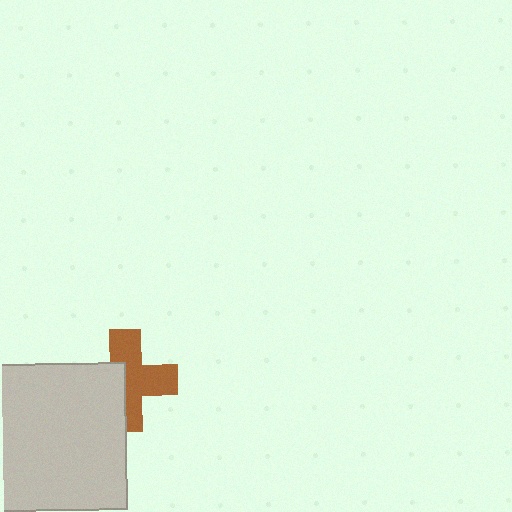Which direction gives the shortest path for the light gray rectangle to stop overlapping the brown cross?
Moving left gives the shortest separation.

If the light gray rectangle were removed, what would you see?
You would see the complete brown cross.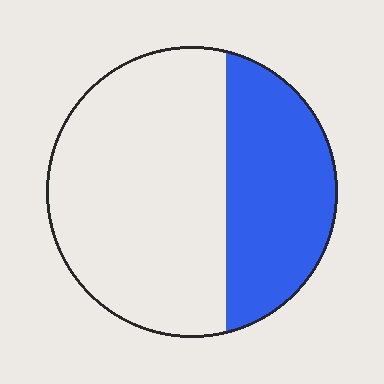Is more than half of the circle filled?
No.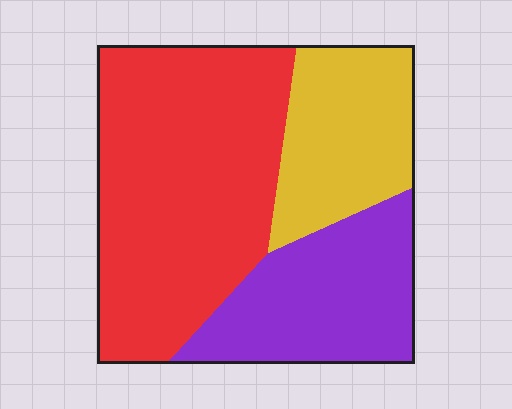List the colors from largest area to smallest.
From largest to smallest: red, purple, yellow.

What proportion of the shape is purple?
Purple covers around 25% of the shape.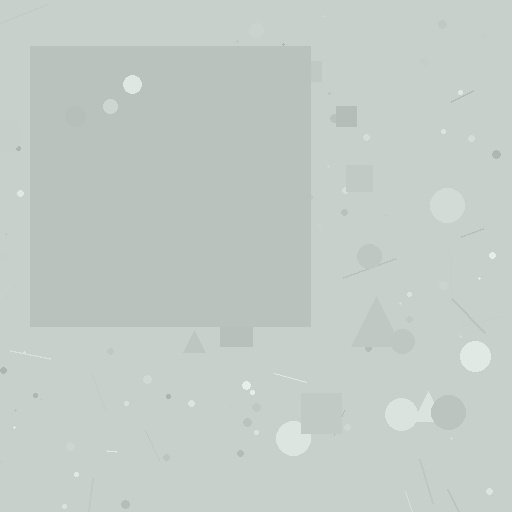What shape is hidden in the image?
A square is hidden in the image.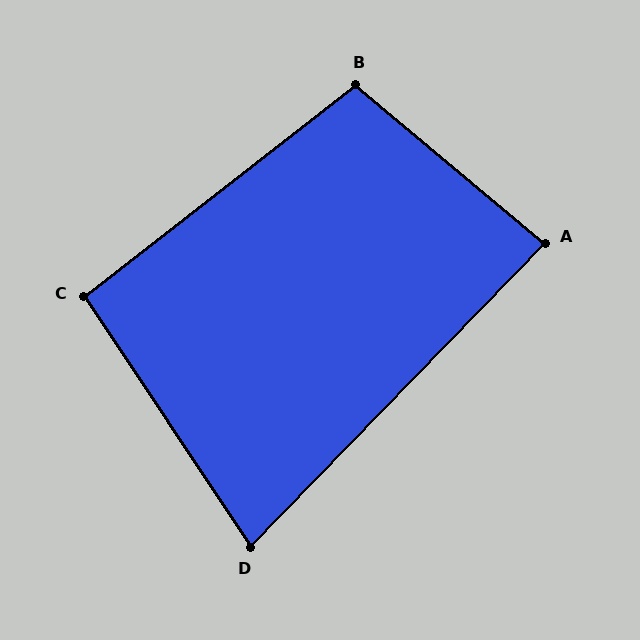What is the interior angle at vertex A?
Approximately 86 degrees (approximately right).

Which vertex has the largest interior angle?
B, at approximately 102 degrees.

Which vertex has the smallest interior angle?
D, at approximately 78 degrees.